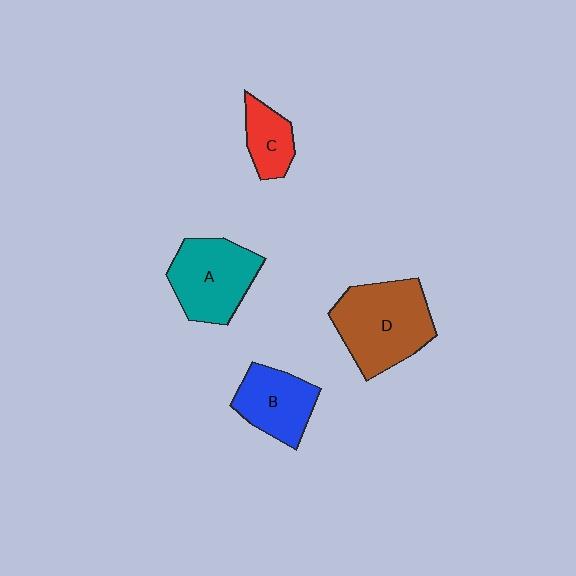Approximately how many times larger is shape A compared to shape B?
Approximately 1.3 times.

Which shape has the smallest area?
Shape C (red).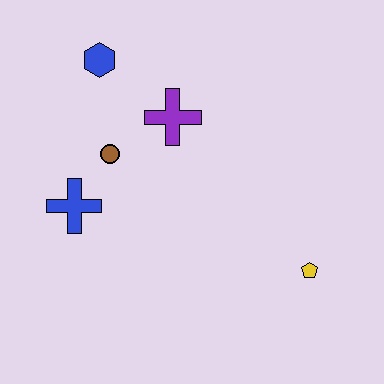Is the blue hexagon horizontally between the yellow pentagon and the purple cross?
No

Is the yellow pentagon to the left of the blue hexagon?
No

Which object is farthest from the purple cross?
The yellow pentagon is farthest from the purple cross.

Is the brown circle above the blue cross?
Yes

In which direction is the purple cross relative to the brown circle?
The purple cross is to the right of the brown circle.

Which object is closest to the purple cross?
The brown circle is closest to the purple cross.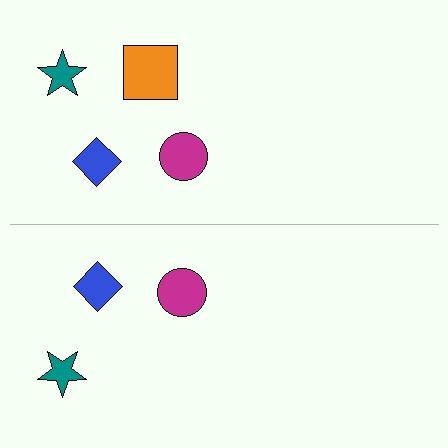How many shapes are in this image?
There are 7 shapes in this image.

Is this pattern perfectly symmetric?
No, the pattern is not perfectly symmetric. A orange square is missing from the bottom side.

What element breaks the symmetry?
A orange square is missing from the bottom side.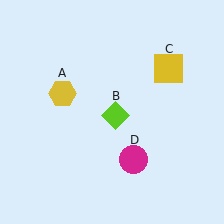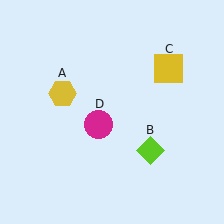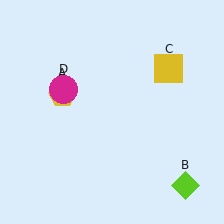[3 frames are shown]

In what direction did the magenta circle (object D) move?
The magenta circle (object D) moved up and to the left.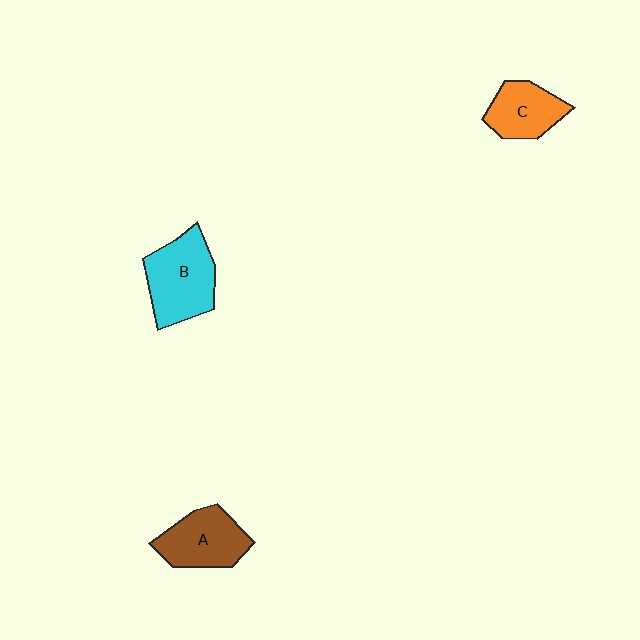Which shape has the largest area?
Shape B (cyan).